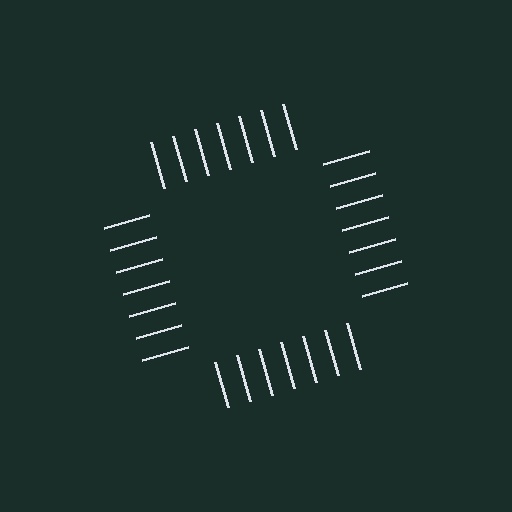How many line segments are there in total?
28 — 7 along each of the 4 edges.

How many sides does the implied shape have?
4 sides — the line-ends trace a square.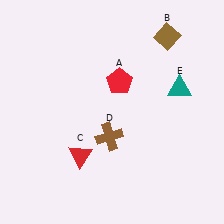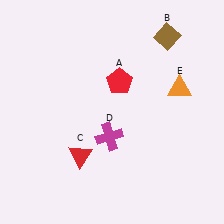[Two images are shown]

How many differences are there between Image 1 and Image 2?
There are 2 differences between the two images.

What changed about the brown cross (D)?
In Image 1, D is brown. In Image 2, it changed to magenta.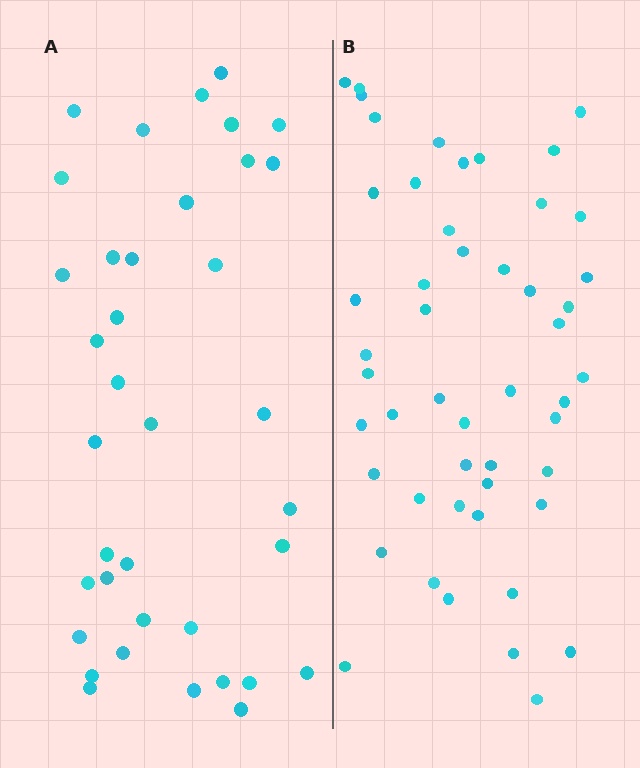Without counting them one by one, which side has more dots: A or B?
Region B (the right region) has more dots.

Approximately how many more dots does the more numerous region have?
Region B has approximately 15 more dots than region A.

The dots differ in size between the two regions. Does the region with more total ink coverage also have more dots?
No. Region A has more total ink coverage because its dots are larger, but region B actually contains more individual dots. Total area can be misleading — the number of items is what matters here.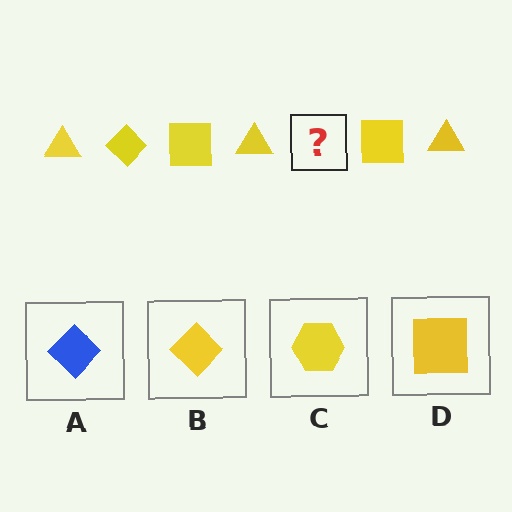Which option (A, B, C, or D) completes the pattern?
B.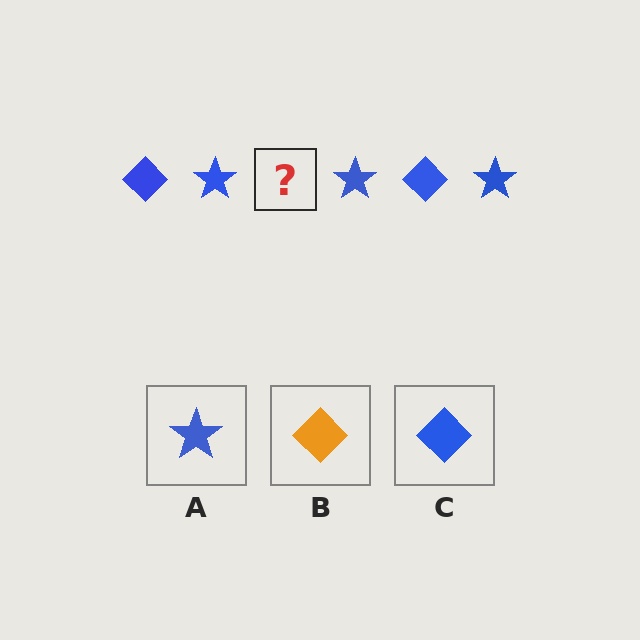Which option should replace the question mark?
Option C.